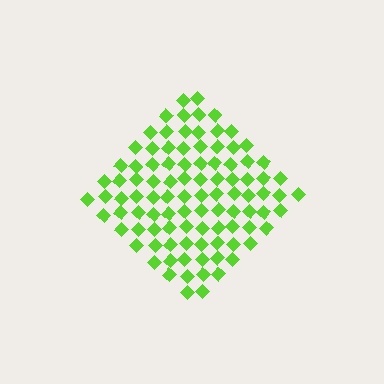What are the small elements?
The small elements are diamonds.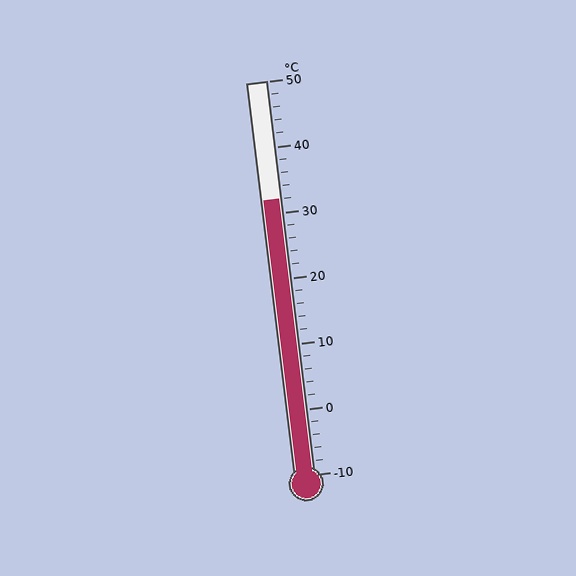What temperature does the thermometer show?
The thermometer shows approximately 32°C.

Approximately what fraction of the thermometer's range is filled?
The thermometer is filled to approximately 70% of its range.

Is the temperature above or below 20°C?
The temperature is above 20°C.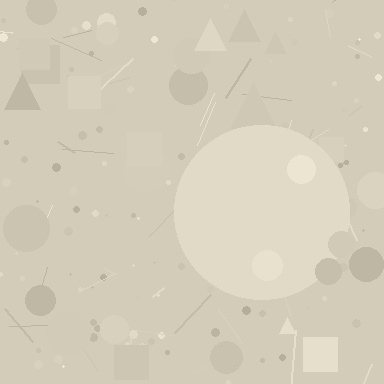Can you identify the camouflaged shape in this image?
The camouflaged shape is a circle.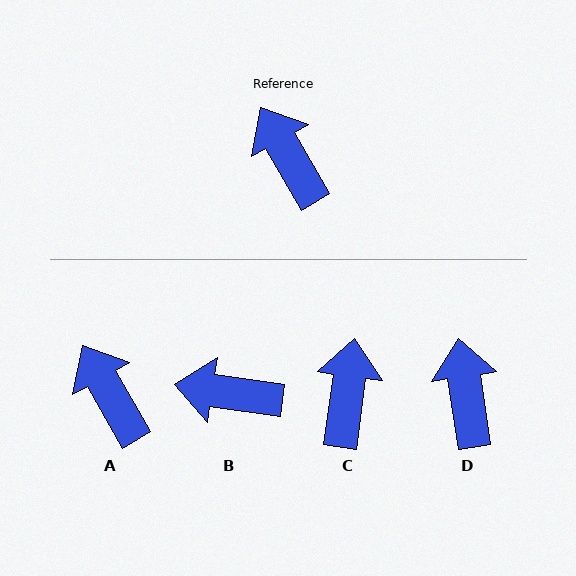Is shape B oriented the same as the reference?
No, it is off by about 52 degrees.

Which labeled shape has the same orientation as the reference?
A.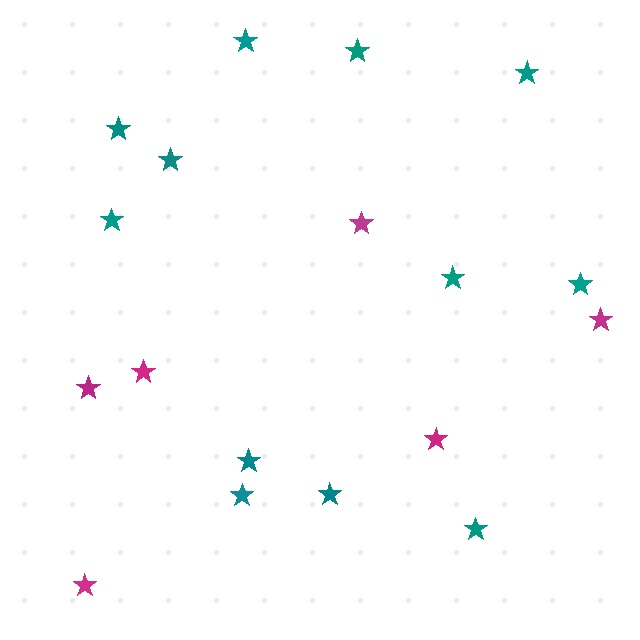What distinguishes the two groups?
There are 2 groups: one group of teal stars (12) and one group of magenta stars (6).